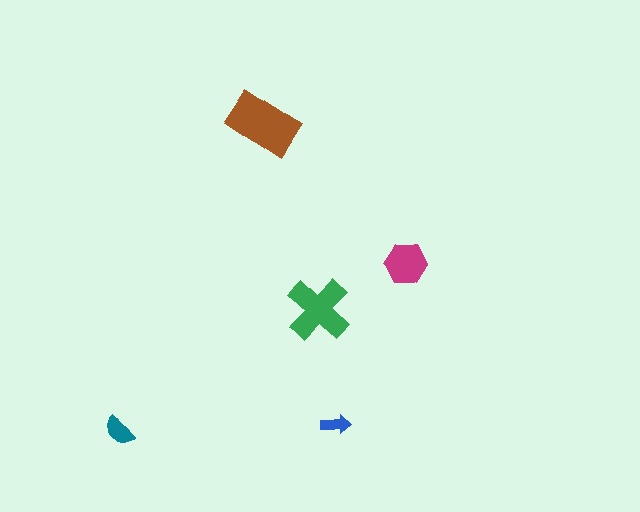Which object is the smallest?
The blue arrow.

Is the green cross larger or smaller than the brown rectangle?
Smaller.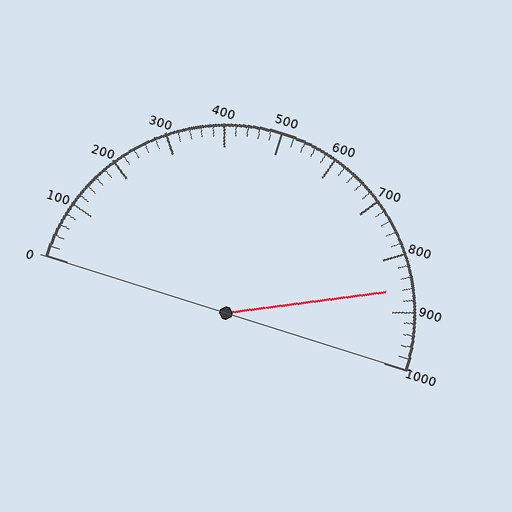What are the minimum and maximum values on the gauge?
The gauge ranges from 0 to 1000.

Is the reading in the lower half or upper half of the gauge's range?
The reading is in the upper half of the range (0 to 1000).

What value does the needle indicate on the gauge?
The needle indicates approximately 860.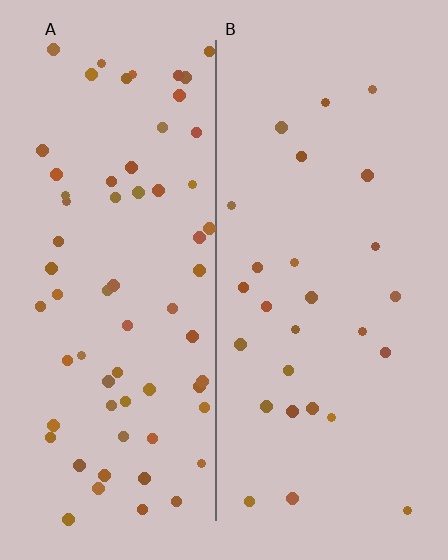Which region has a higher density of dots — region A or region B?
A (the left).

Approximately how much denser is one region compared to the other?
Approximately 2.4× — region A over region B.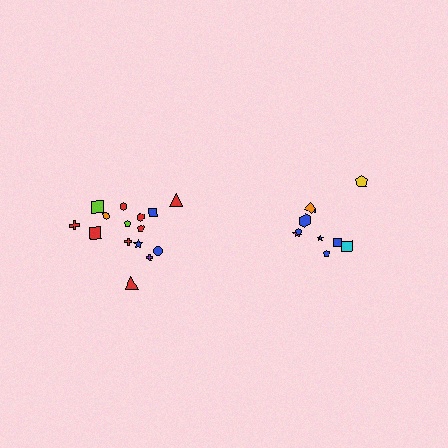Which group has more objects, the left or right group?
The left group.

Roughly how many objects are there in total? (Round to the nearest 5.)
Roughly 25 objects in total.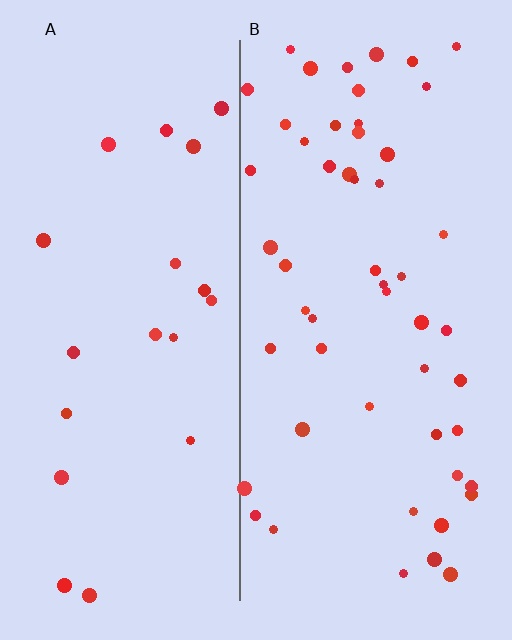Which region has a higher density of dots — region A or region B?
B (the right).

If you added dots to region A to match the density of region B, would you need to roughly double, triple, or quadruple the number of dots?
Approximately triple.